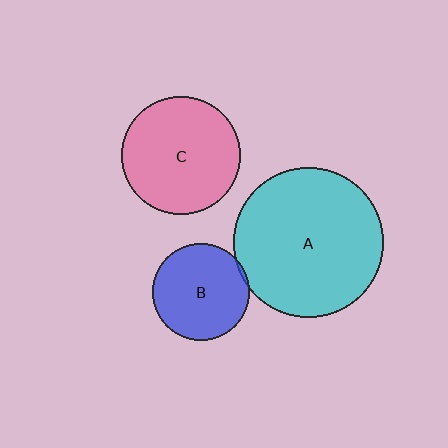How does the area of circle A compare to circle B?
Approximately 2.4 times.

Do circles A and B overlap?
Yes.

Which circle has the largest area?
Circle A (cyan).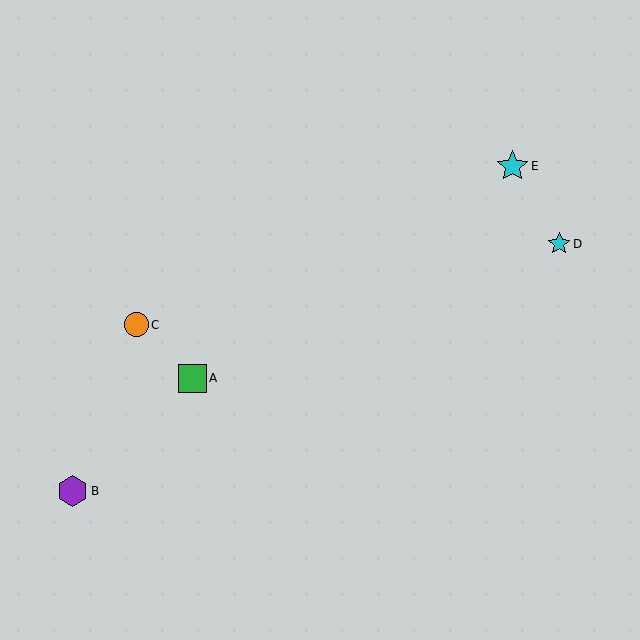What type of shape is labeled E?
Shape E is a cyan star.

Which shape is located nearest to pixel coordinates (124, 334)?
The orange circle (labeled C) at (137, 325) is nearest to that location.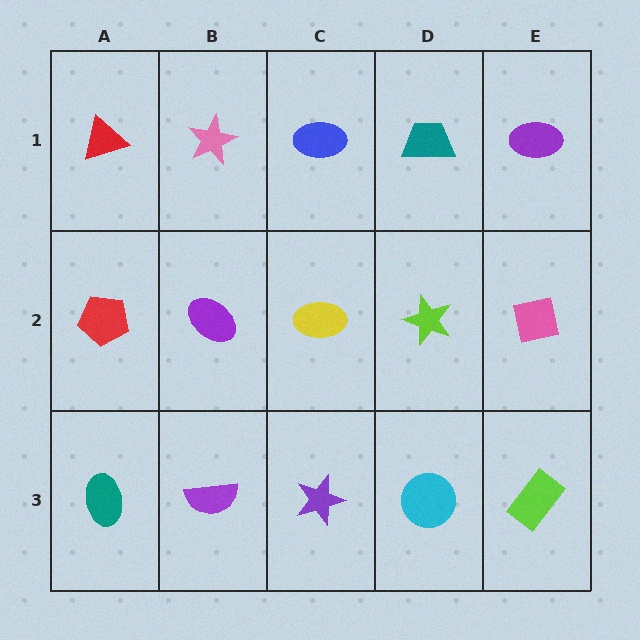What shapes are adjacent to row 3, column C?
A yellow ellipse (row 2, column C), a purple semicircle (row 3, column B), a cyan circle (row 3, column D).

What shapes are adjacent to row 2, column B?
A pink star (row 1, column B), a purple semicircle (row 3, column B), a red pentagon (row 2, column A), a yellow ellipse (row 2, column C).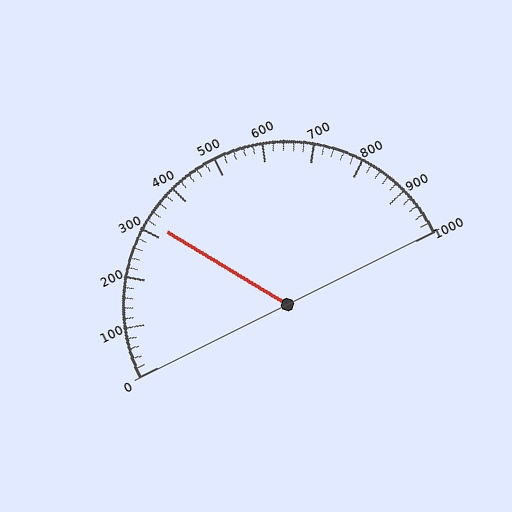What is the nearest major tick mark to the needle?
The nearest major tick mark is 300.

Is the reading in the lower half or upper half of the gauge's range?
The reading is in the lower half of the range (0 to 1000).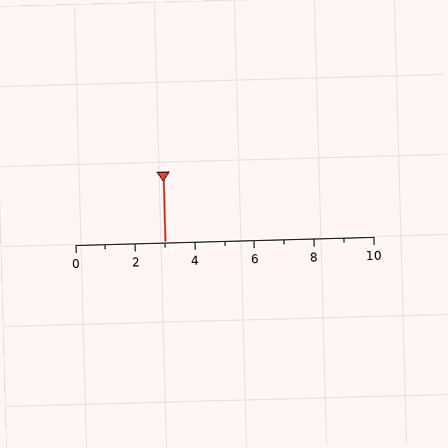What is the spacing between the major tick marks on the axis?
The major ticks are spaced 2 apart.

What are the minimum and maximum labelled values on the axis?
The axis runs from 0 to 10.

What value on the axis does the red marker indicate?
The marker indicates approximately 3.